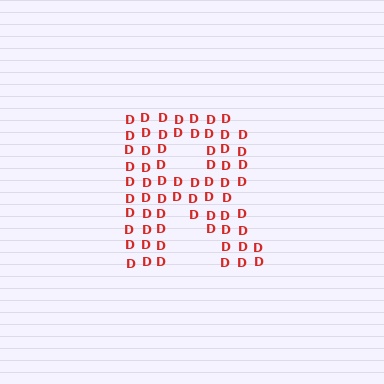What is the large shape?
The large shape is the letter R.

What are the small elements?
The small elements are letter D's.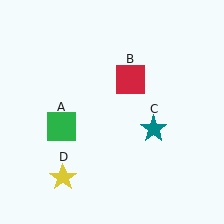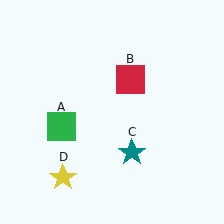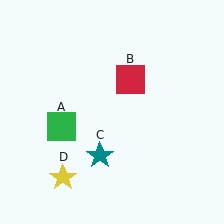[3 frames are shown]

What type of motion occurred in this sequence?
The teal star (object C) rotated clockwise around the center of the scene.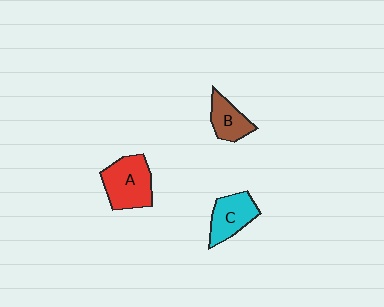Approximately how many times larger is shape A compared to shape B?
Approximately 1.6 times.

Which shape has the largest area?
Shape A (red).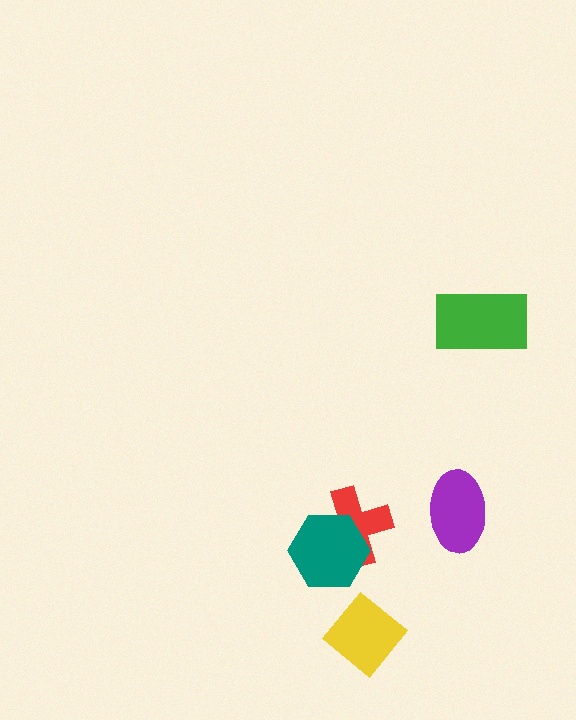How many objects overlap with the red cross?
1 object overlaps with the red cross.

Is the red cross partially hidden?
Yes, it is partially covered by another shape.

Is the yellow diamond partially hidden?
No, no other shape covers it.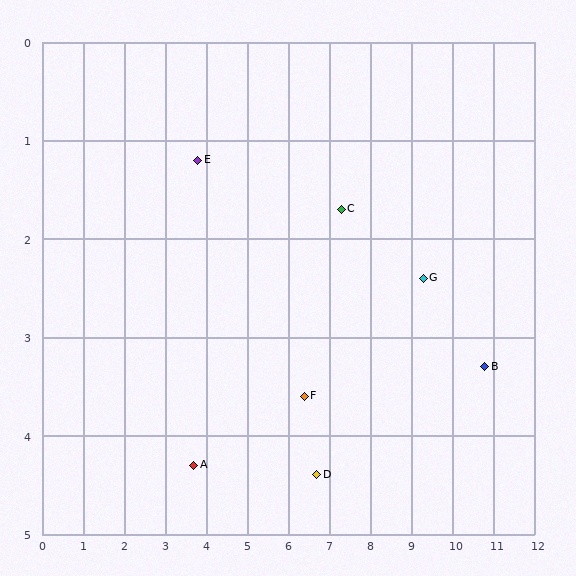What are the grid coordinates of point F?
Point F is at approximately (6.4, 3.6).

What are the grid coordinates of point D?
Point D is at approximately (6.7, 4.4).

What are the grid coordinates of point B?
Point B is at approximately (10.8, 3.3).